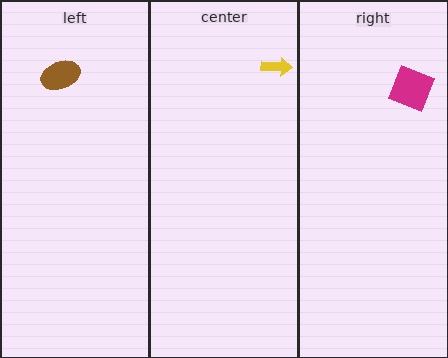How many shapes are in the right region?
1.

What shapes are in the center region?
The yellow arrow.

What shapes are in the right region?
The magenta diamond.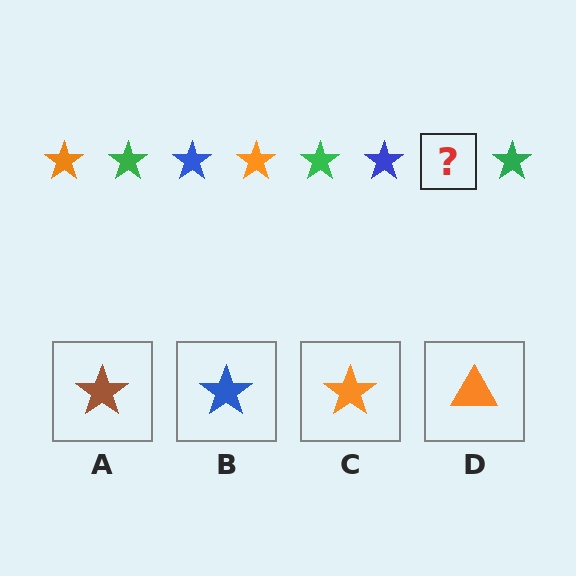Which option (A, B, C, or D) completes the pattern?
C.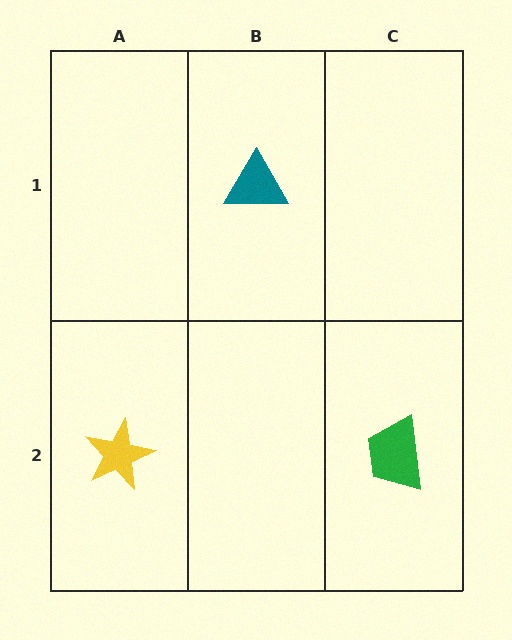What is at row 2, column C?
A green trapezoid.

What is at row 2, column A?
A yellow star.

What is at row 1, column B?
A teal triangle.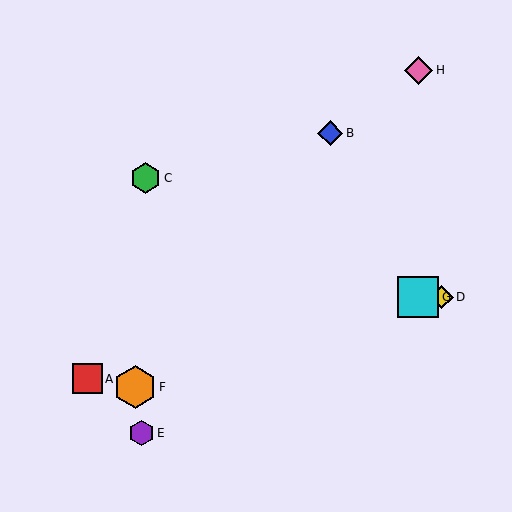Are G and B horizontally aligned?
No, G is at y≈297 and B is at y≈133.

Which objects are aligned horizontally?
Objects D, G are aligned horizontally.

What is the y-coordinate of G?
Object G is at y≈297.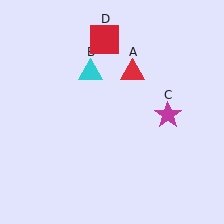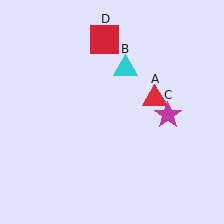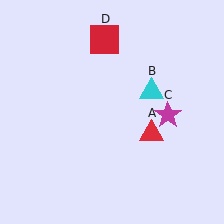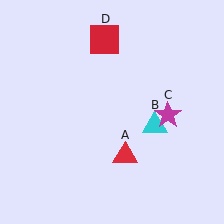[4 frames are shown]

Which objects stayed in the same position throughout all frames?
Magenta star (object C) and red square (object D) remained stationary.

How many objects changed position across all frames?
2 objects changed position: red triangle (object A), cyan triangle (object B).